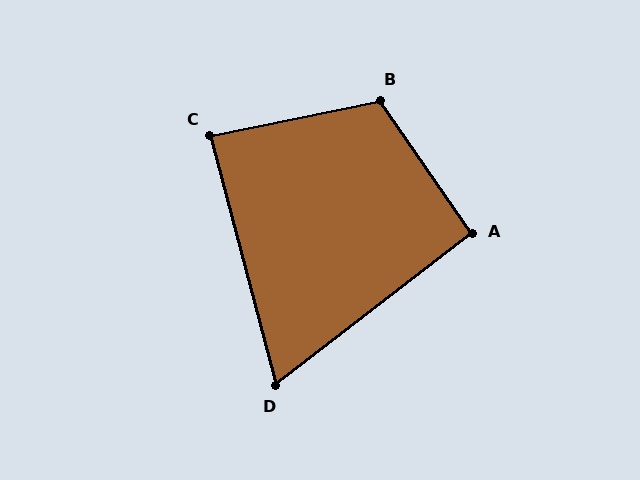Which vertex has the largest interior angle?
B, at approximately 113 degrees.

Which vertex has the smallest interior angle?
D, at approximately 67 degrees.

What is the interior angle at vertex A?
Approximately 93 degrees (approximately right).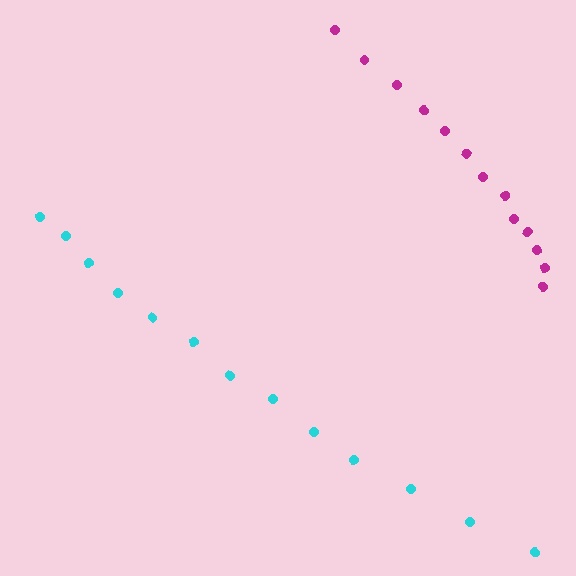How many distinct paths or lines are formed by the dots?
There are 2 distinct paths.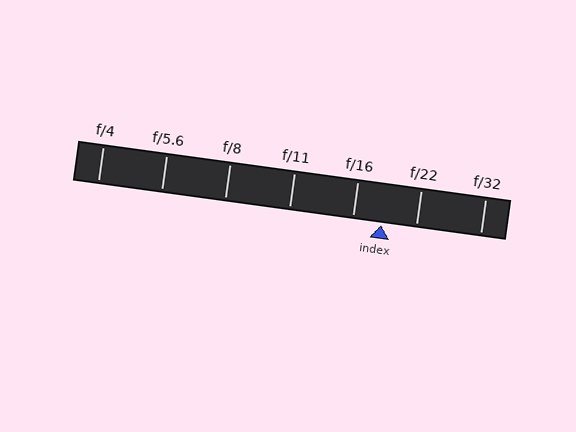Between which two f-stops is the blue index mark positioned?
The index mark is between f/16 and f/22.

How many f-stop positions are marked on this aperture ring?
There are 7 f-stop positions marked.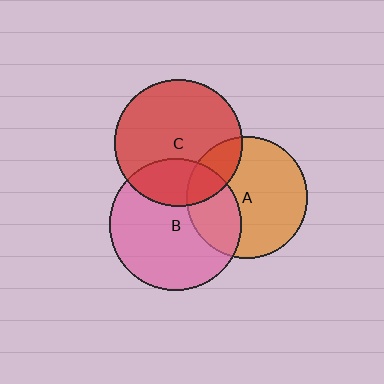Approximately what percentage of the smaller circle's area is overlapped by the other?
Approximately 20%.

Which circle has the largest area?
Circle B (pink).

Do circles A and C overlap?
Yes.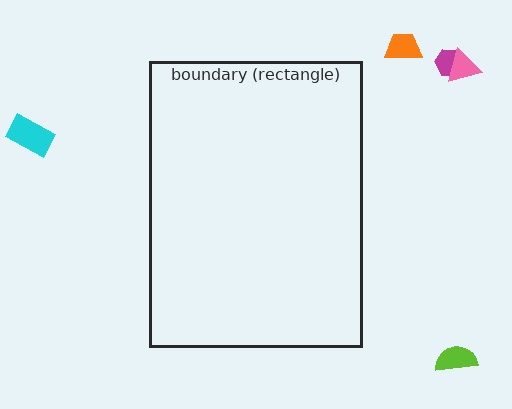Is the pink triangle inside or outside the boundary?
Outside.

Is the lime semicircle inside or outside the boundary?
Outside.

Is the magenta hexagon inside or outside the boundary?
Outside.